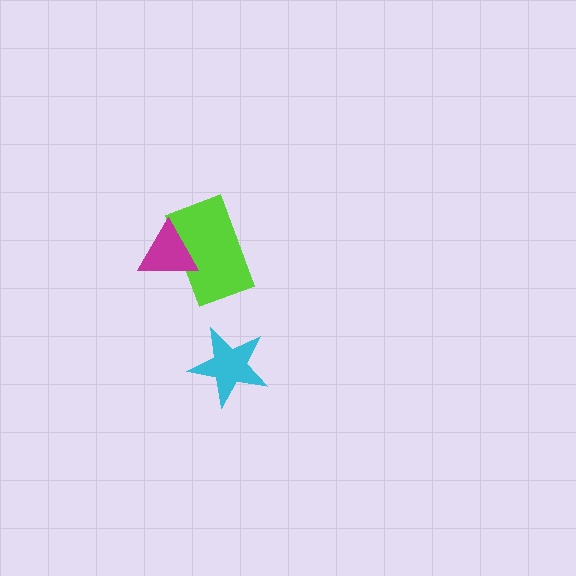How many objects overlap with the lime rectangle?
1 object overlaps with the lime rectangle.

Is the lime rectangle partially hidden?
Yes, it is partially covered by another shape.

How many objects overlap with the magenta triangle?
1 object overlaps with the magenta triangle.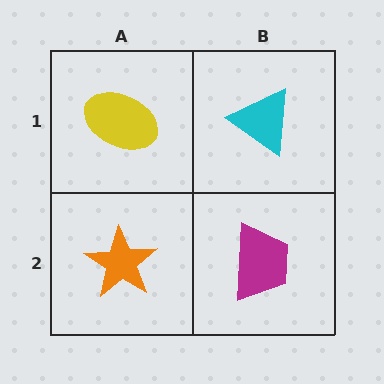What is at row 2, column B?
A magenta trapezoid.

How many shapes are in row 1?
2 shapes.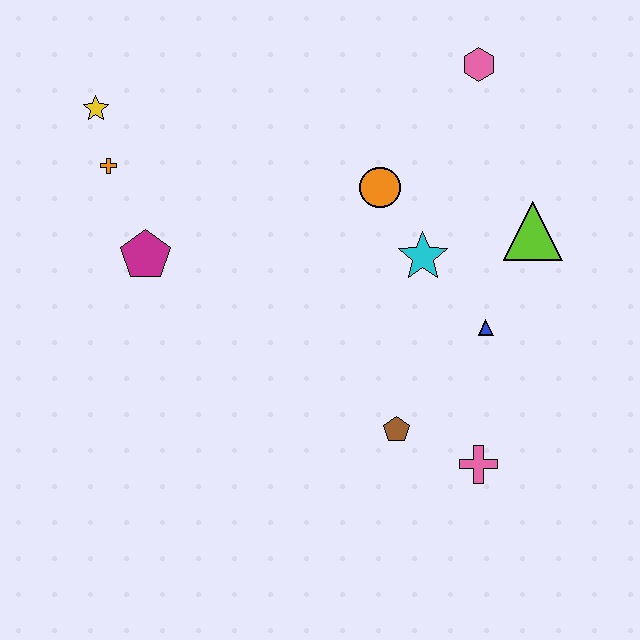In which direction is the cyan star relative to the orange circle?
The cyan star is below the orange circle.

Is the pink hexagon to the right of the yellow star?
Yes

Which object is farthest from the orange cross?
The pink cross is farthest from the orange cross.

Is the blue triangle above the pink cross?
Yes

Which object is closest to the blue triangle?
The cyan star is closest to the blue triangle.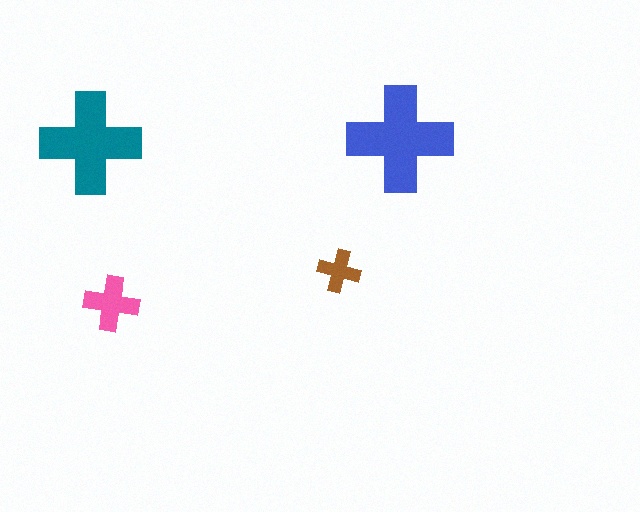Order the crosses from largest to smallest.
the blue one, the teal one, the pink one, the brown one.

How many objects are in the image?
There are 4 objects in the image.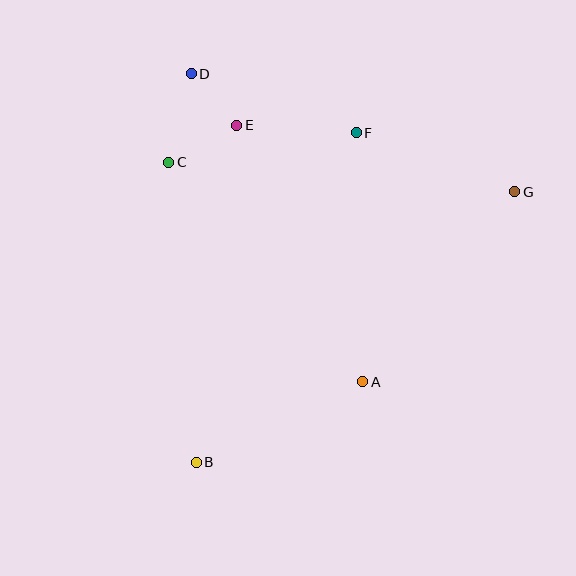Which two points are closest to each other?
Points D and E are closest to each other.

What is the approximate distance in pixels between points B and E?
The distance between B and E is approximately 339 pixels.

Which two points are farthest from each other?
Points B and G are farthest from each other.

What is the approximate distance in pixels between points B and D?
The distance between B and D is approximately 389 pixels.